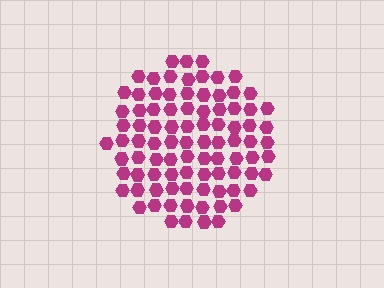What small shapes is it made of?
It is made of small hexagons.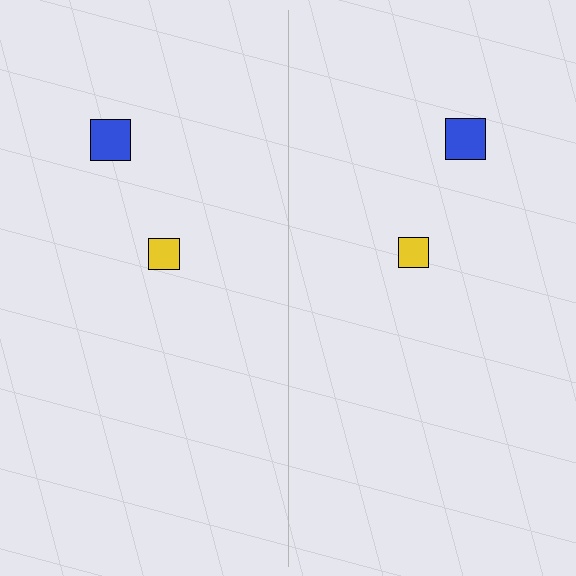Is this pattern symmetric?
Yes, this pattern has bilateral (reflection) symmetry.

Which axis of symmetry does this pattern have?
The pattern has a vertical axis of symmetry running through the center of the image.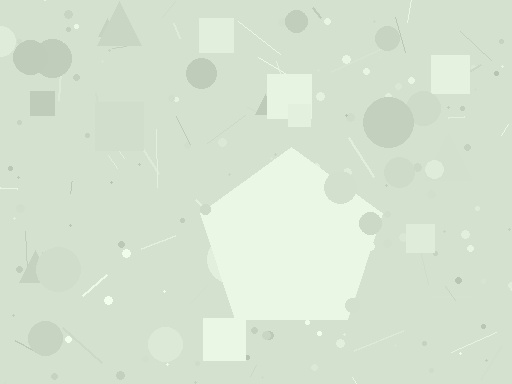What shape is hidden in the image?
A pentagon is hidden in the image.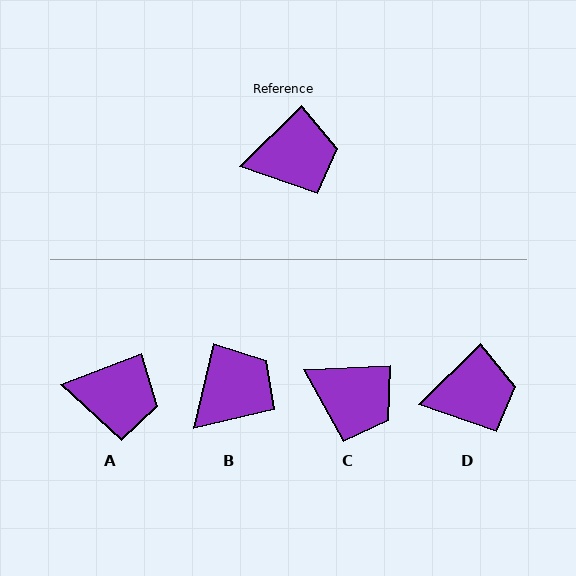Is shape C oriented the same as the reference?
No, it is off by about 41 degrees.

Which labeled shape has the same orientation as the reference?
D.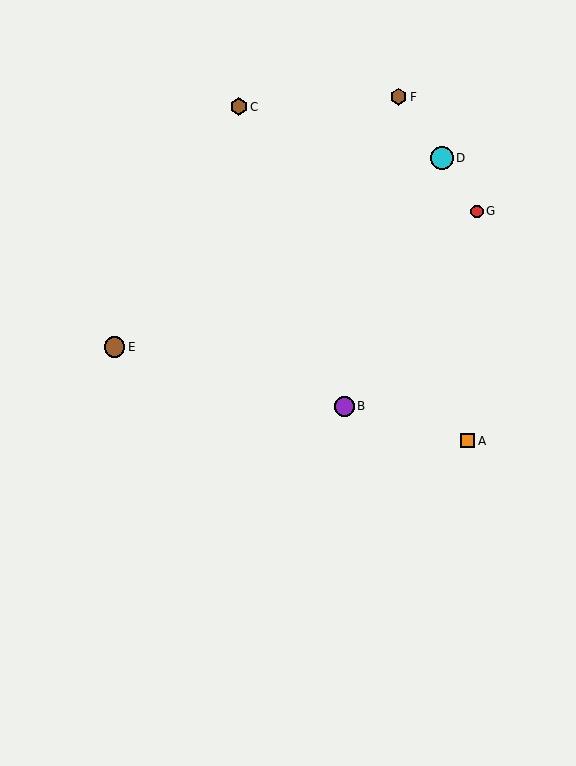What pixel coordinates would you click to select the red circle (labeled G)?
Click at (477, 211) to select the red circle G.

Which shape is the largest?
The cyan circle (labeled D) is the largest.